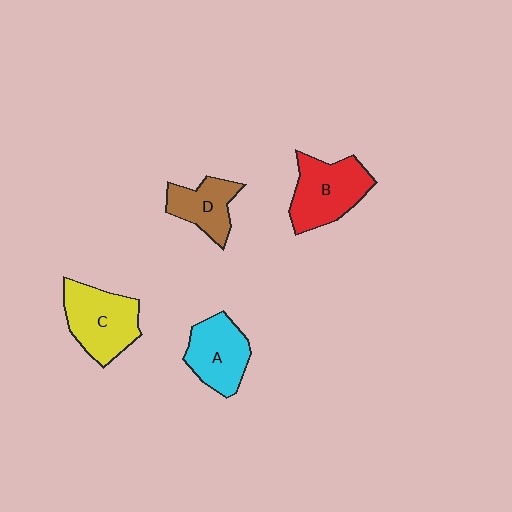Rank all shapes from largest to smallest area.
From largest to smallest: C (yellow), B (red), A (cyan), D (brown).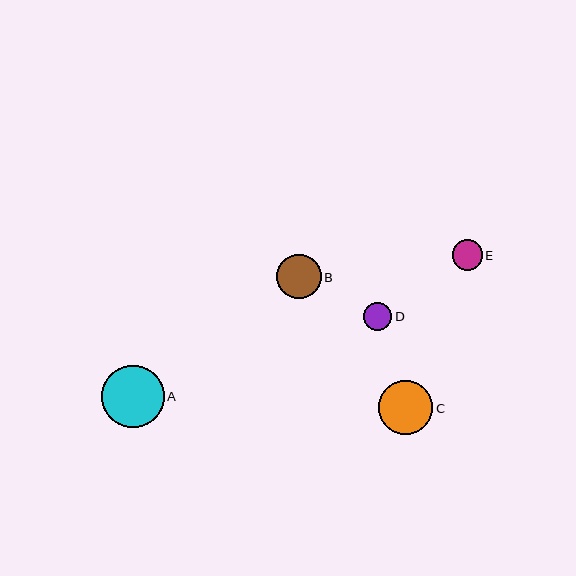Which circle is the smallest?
Circle D is the smallest with a size of approximately 28 pixels.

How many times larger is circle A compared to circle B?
Circle A is approximately 1.4 times the size of circle B.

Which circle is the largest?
Circle A is the largest with a size of approximately 63 pixels.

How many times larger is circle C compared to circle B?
Circle C is approximately 1.2 times the size of circle B.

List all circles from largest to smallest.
From largest to smallest: A, C, B, E, D.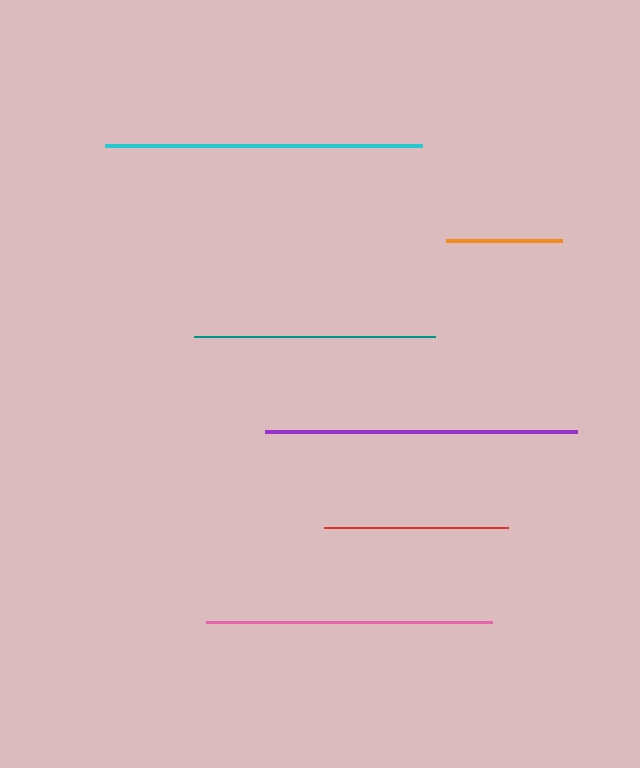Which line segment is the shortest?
The orange line is the shortest at approximately 116 pixels.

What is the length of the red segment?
The red segment is approximately 184 pixels long.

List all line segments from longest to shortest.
From longest to shortest: cyan, purple, pink, teal, red, orange.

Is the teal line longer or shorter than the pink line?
The pink line is longer than the teal line.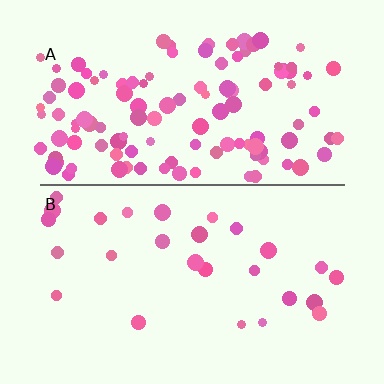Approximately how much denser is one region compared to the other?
Approximately 4.3× — region A over region B.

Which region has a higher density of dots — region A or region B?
A (the top).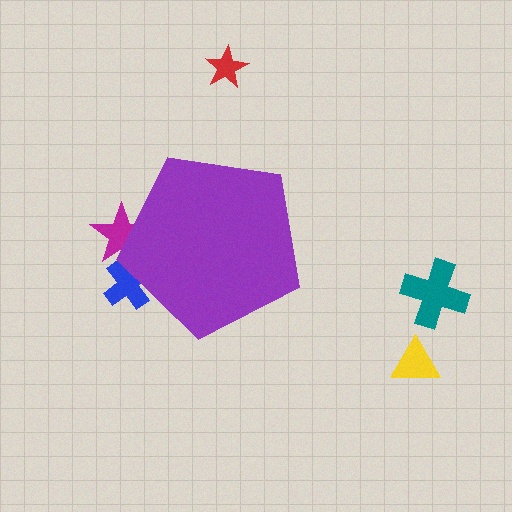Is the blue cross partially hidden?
Yes, the blue cross is partially hidden behind the purple pentagon.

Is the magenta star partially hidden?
Yes, the magenta star is partially hidden behind the purple pentagon.